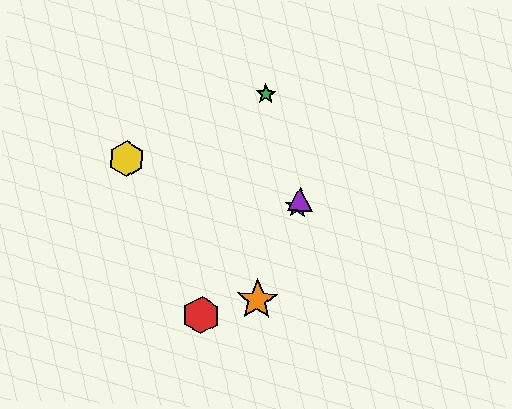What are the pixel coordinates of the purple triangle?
The purple triangle is at (300, 199).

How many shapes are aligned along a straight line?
3 shapes (the blue star, the purple triangle, the orange star) are aligned along a straight line.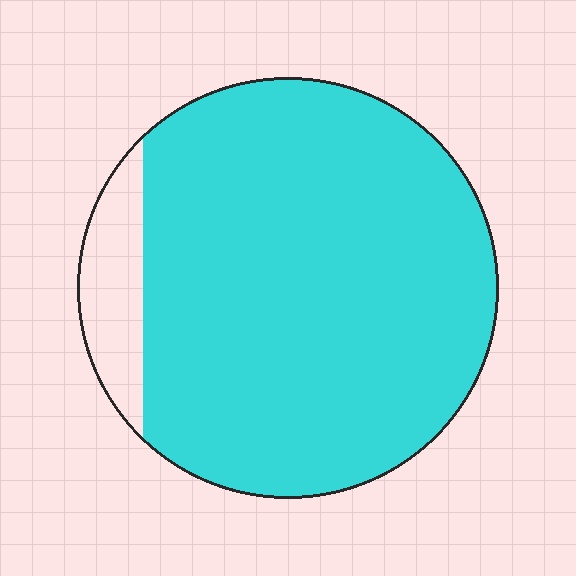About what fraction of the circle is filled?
About nine tenths (9/10).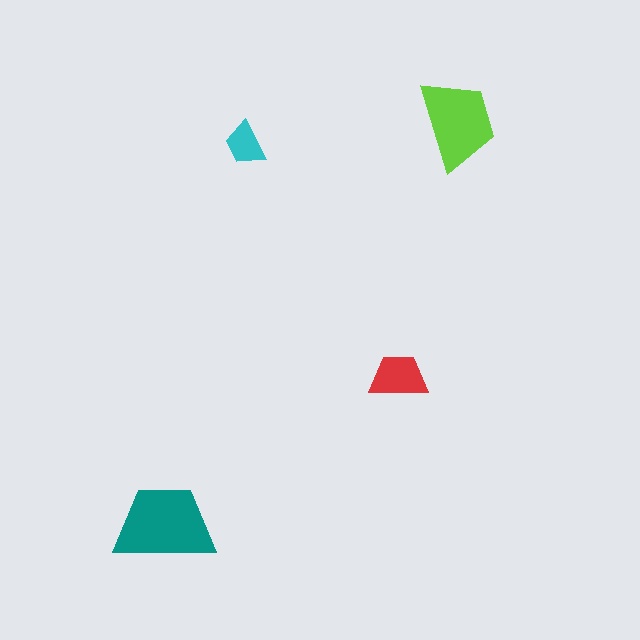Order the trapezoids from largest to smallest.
the teal one, the lime one, the red one, the cyan one.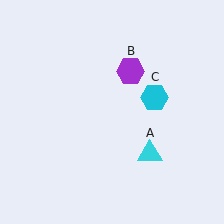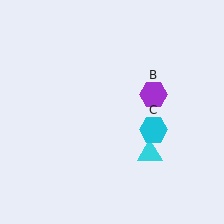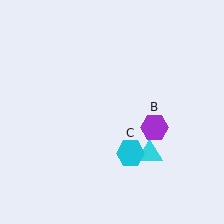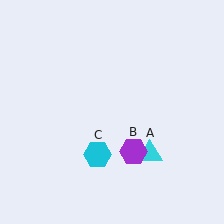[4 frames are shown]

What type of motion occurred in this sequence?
The purple hexagon (object B), cyan hexagon (object C) rotated clockwise around the center of the scene.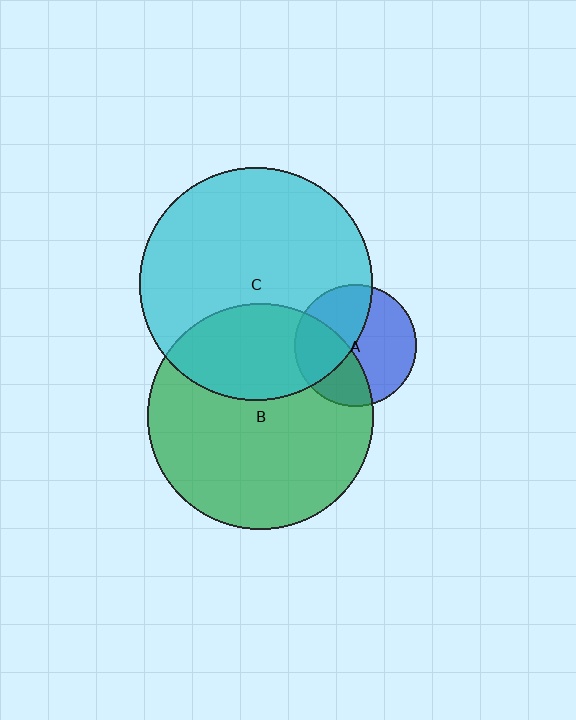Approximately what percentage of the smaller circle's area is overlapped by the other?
Approximately 45%.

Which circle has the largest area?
Circle C (cyan).